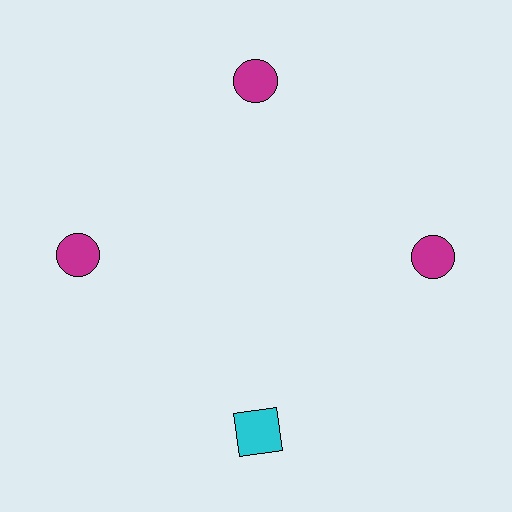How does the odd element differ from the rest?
It differs in both color (cyan instead of magenta) and shape (square instead of circle).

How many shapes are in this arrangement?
There are 4 shapes arranged in a ring pattern.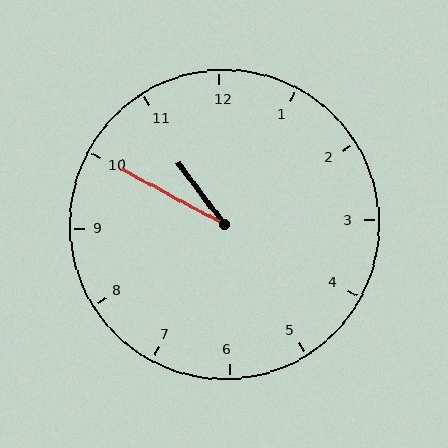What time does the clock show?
10:50.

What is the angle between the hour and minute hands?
Approximately 25 degrees.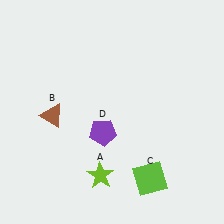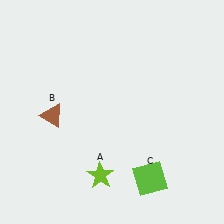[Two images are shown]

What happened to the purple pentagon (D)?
The purple pentagon (D) was removed in Image 2. It was in the bottom-left area of Image 1.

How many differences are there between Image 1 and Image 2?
There is 1 difference between the two images.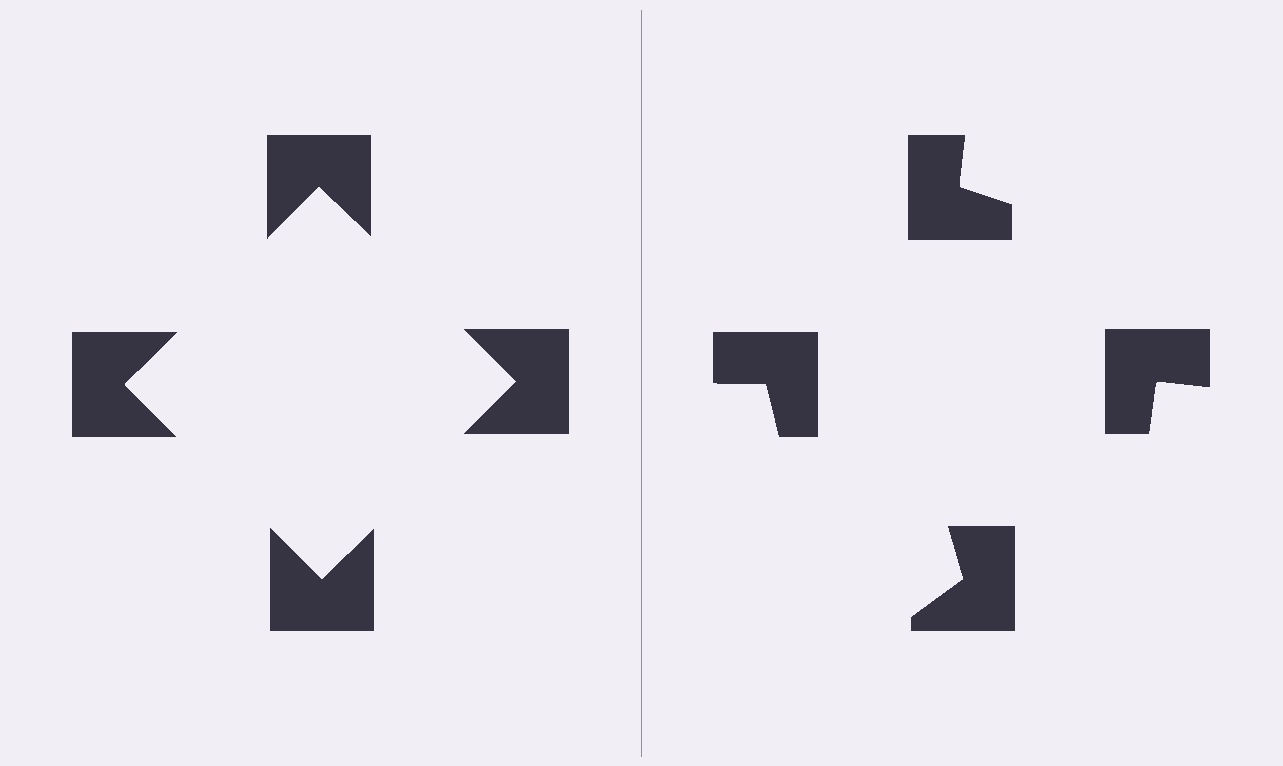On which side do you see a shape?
An illusory square appears on the left side. On the right side the wedge cuts are rotated, so no coherent shape forms.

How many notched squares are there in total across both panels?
8 — 4 on each side.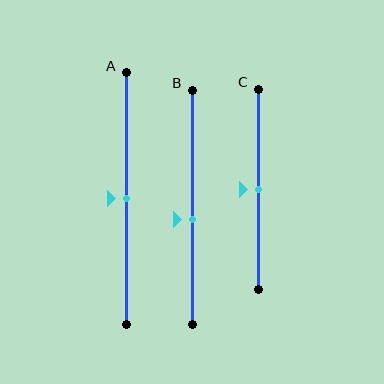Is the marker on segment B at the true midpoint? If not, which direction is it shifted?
No, the marker on segment B is shifted downward by about 5% of the segment length.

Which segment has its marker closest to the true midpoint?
Segment A has its marker closest to the true midpoint.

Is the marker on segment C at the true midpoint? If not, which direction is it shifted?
Yes, the marker on segment C is at the true midpoint.